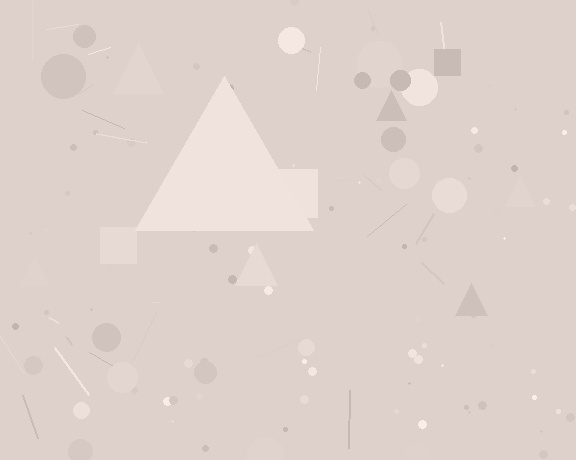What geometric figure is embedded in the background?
A triangle is embedded in the background.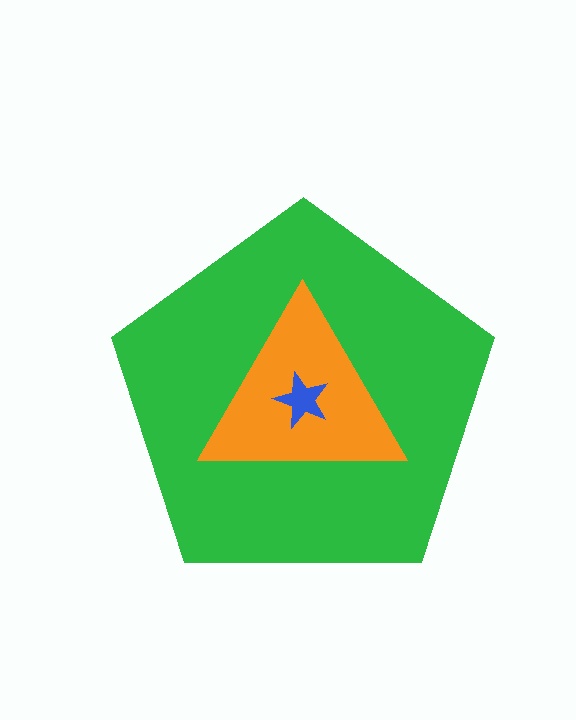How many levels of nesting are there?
3.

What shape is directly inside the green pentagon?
The orange triangle.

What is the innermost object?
The blue star.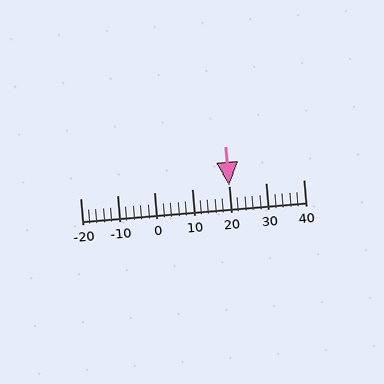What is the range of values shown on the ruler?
The ruler shows values from -20 to 40.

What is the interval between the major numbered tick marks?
The major tick marks are spaced 10 units apart.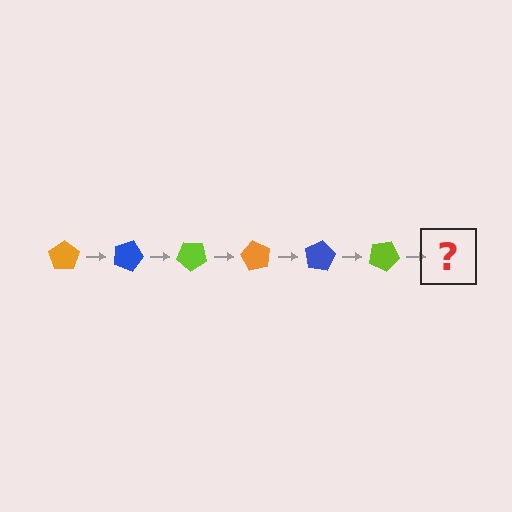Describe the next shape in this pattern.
It should be an orange pentagon, rotated 120 degrees from the start.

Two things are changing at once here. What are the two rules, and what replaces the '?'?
The two rules are that it rotates 20 degrees each step and the color cycles through orange, blue, and lime. The '?' should be an orange pentagon, rotated 120 degrees from the start.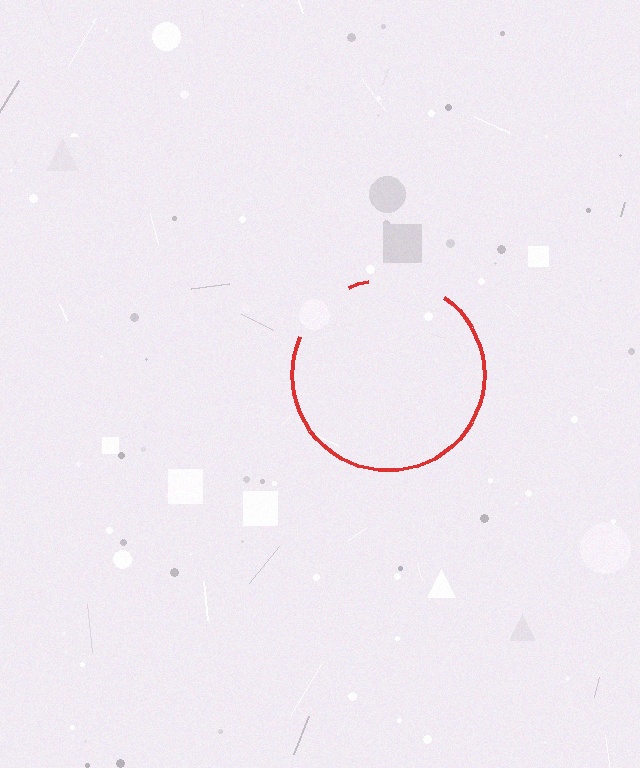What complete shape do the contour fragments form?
The contour fragments form a circle.